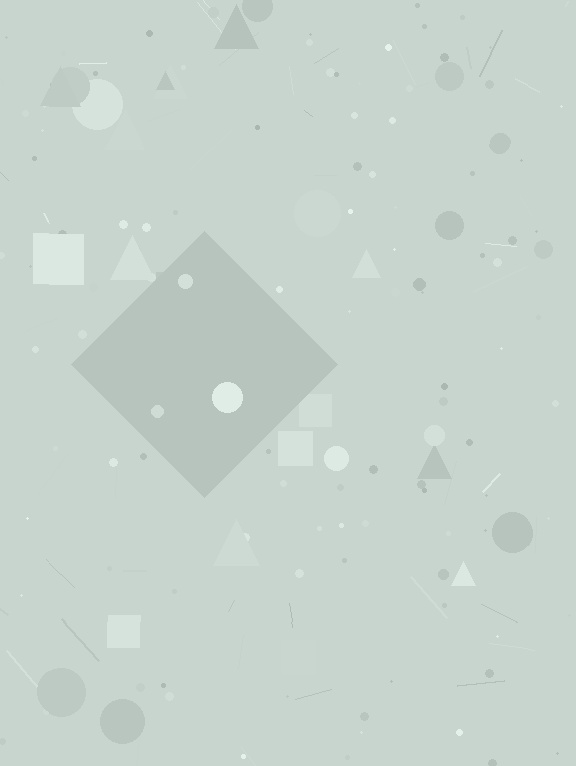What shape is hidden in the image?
A diamond is hidden in the image.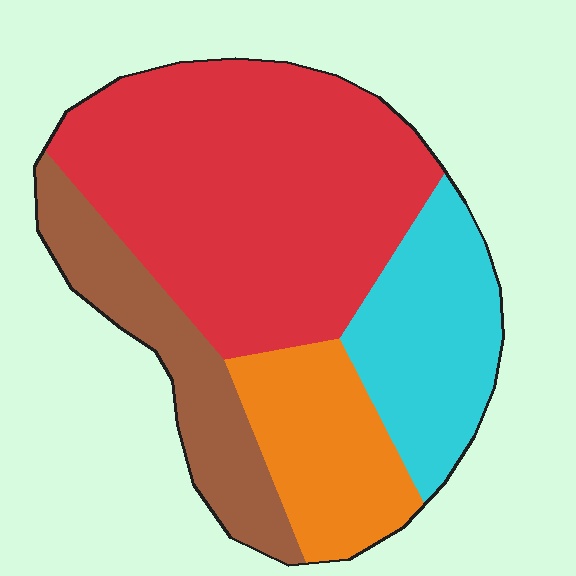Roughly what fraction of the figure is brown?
Brown covers roughly 15% of the figure.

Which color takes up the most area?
Red, at roughly 50%.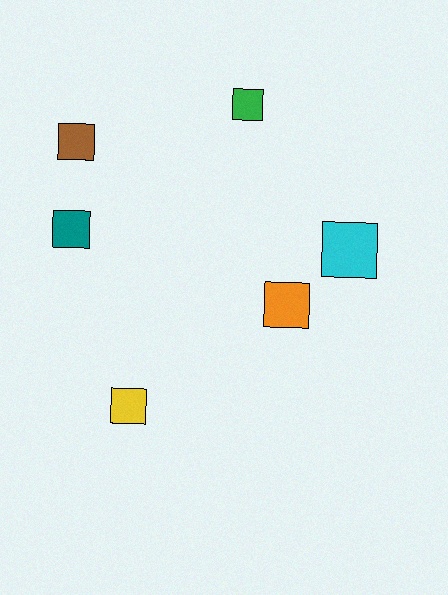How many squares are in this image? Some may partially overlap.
There are 6 squares.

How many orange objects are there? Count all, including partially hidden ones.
There is 1 orange object.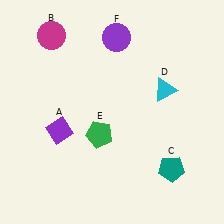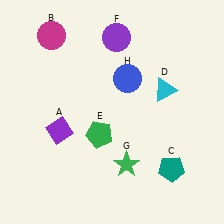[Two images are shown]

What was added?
A green star (G), a blue circle (H) were added in Image 2.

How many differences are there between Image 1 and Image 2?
There are 2 differences between the two images.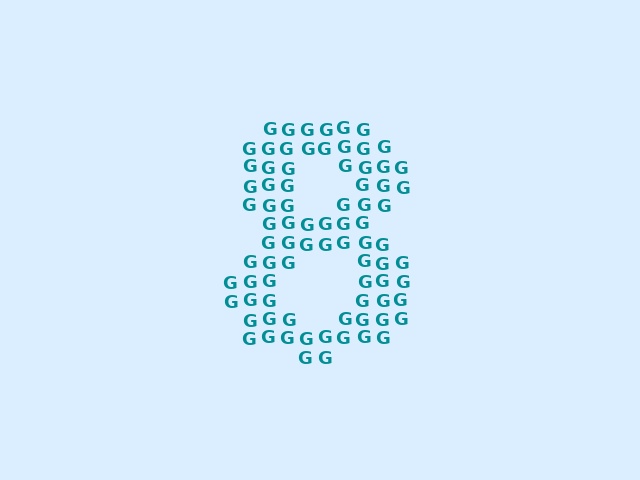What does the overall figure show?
The overall figure shows the digit 8.